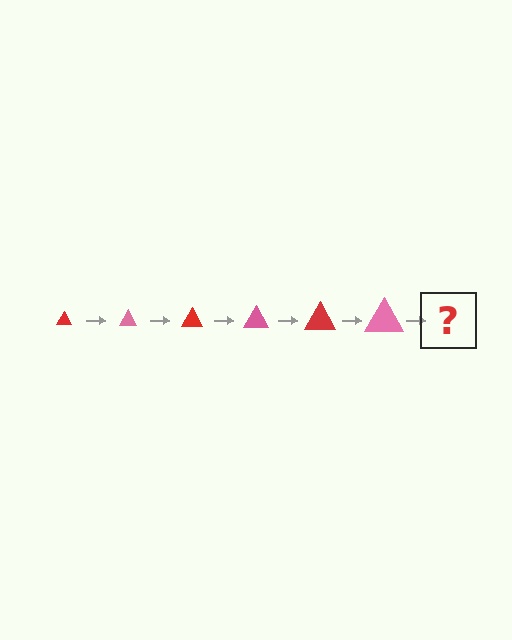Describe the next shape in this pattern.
It should be a red triangle, larger than the previous one.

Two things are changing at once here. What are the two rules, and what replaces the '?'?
The two rules are that the triangle grows larger each step and the color cycles through red and pink. The '?' should be a red triangle, larger than the previous one.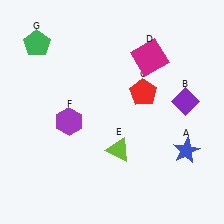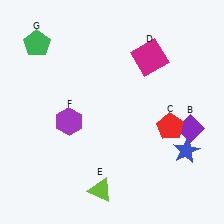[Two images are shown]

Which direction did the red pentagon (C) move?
The red pentagon (C) moved down.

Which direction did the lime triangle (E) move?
The lime triangle (E) moved down.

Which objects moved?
The objects that moved are: the purple diamond (B), the red pentagon (C), the lime triangle (E).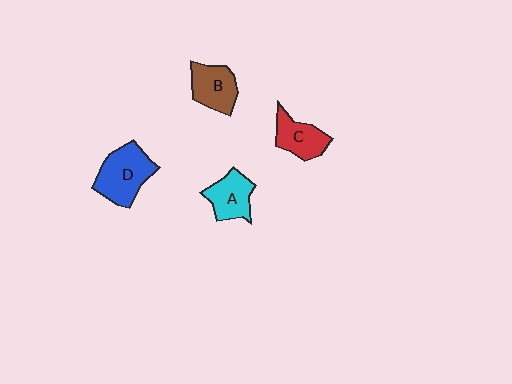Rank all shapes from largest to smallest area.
From largest to smallest: D (blue), B (brown), A (cyan), C (red).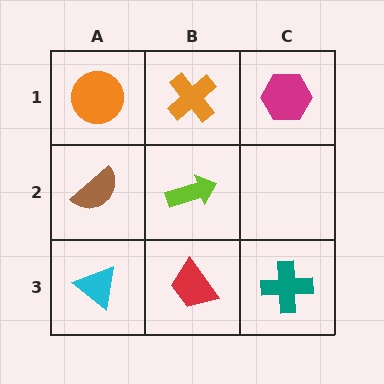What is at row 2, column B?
A lime arrow.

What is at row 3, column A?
A cyan triangle.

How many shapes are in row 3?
3 shapes.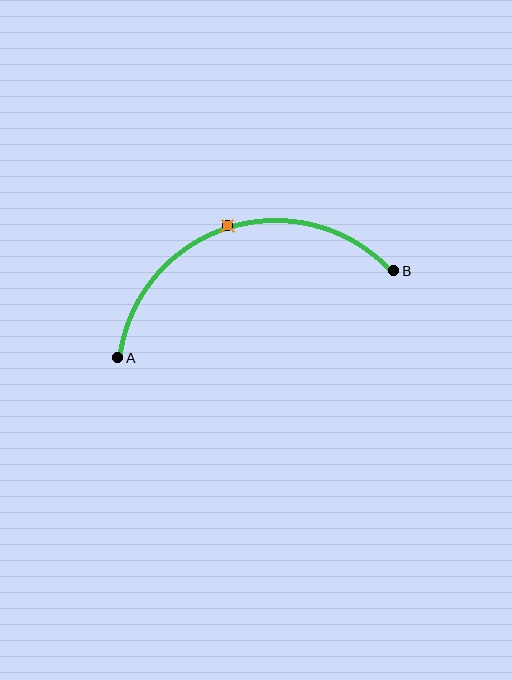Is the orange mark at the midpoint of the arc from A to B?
Yes. The orange mark lies on the arc at equal arc-length from both A and B — it is the arc midpoint.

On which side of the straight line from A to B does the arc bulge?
The arc bulges above the straight line connecting A and B.